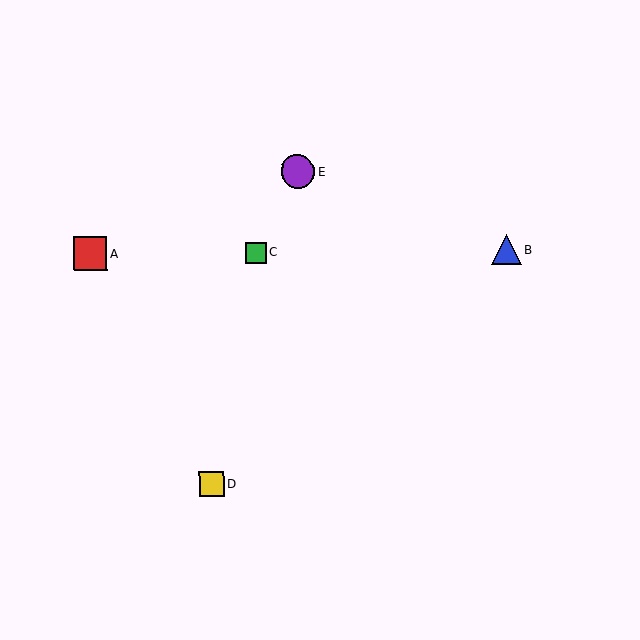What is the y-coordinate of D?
Object D is at y≈484.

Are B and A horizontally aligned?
Yes, both are at y≈250.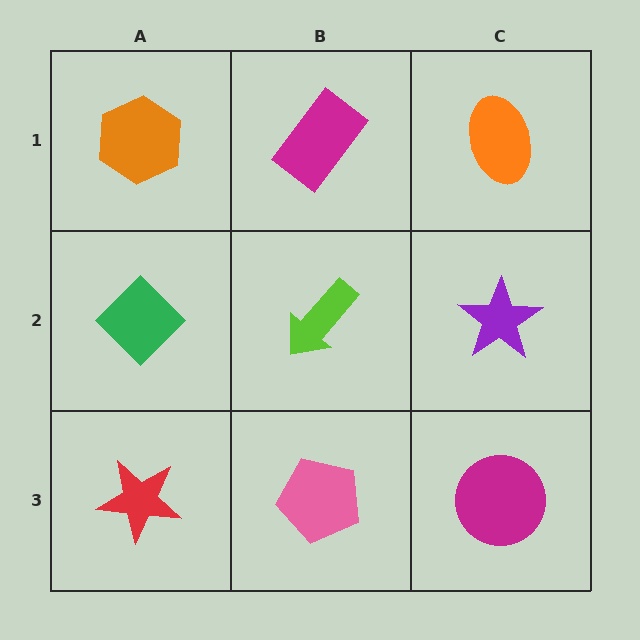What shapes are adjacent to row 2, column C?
An orange ellipse (row 1, column C), a magenta circle (row 3, column C), a lime arrow (row 2, column B).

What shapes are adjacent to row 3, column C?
A purple star (row 2, column C), a pink pentagon (row 3, column B).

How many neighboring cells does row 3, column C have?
2.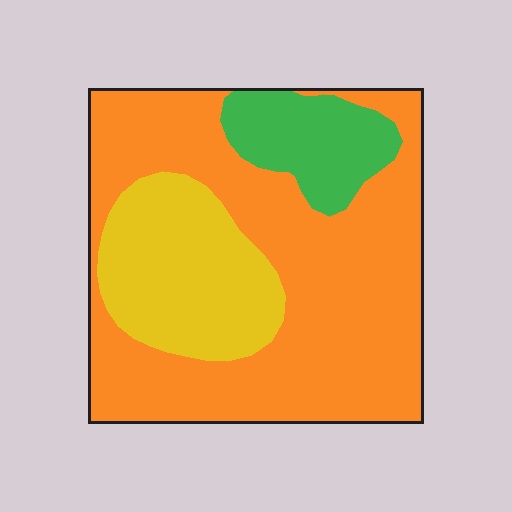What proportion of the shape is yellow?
Yellow takes up about one quarter (1/4) of the shape.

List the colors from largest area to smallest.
From largest to smallest: orange, yellow, green.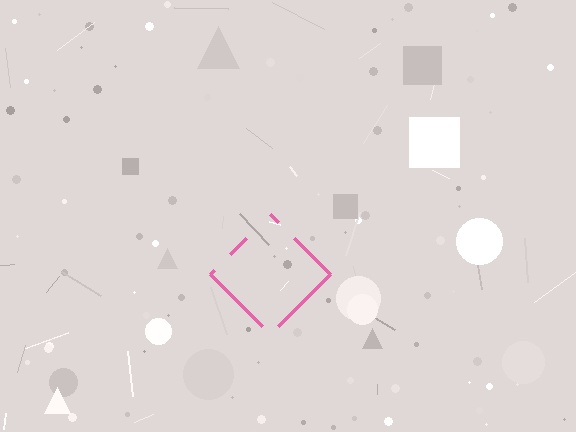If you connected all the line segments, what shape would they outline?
They would outline a diamond.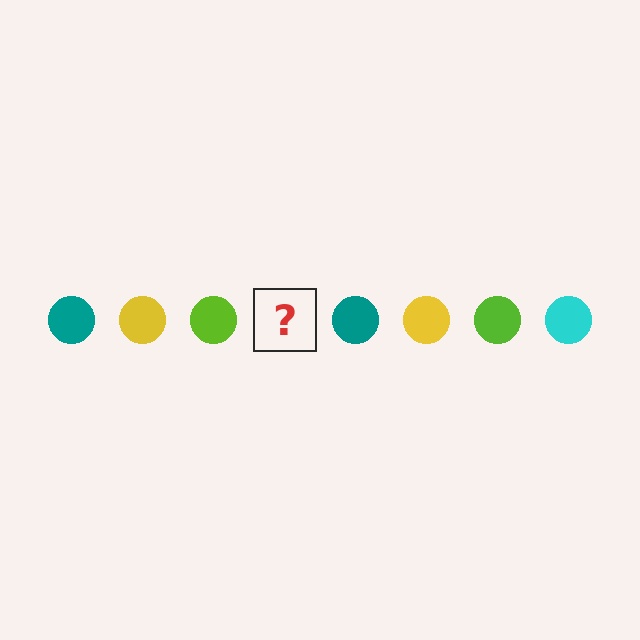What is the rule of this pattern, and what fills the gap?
The rule is that the pattern cycles through teal, yellow, lime, cyan circles. The gap should be filled with a cyan circle.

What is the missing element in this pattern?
The missing element is a cyan circle.